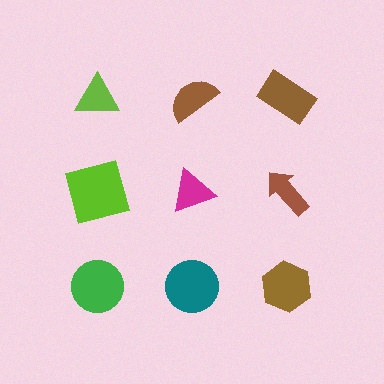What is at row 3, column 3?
A brown hexagon.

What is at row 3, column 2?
A teal circle.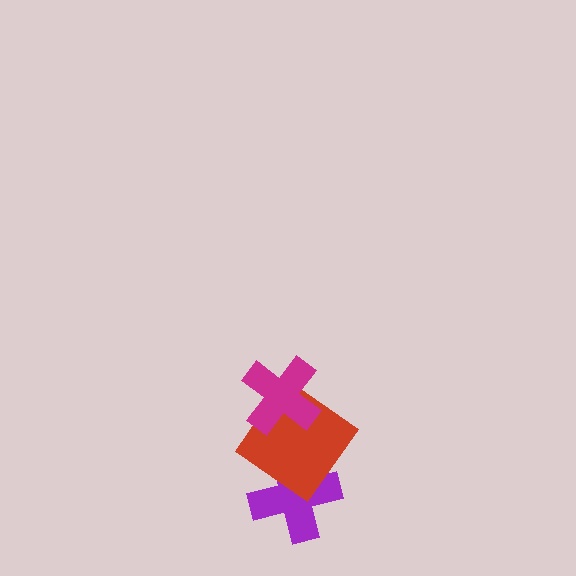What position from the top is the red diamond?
The red diamond is 2nd from the top.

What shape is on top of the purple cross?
The red diamond is on top of the purple cross.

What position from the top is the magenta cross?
The magenta cross is 1st from the top.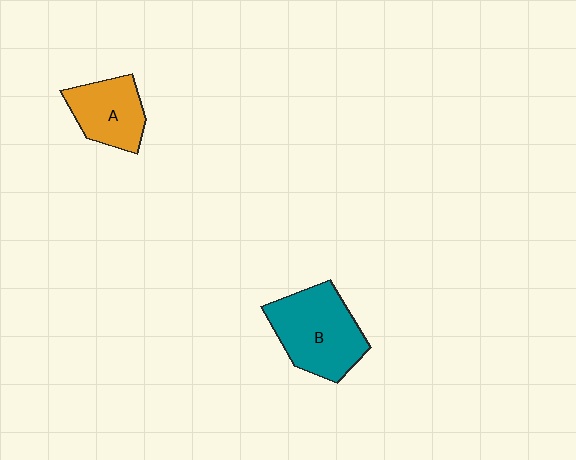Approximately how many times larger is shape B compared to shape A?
Approximately 1.5 times.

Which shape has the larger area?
Shape B (teal).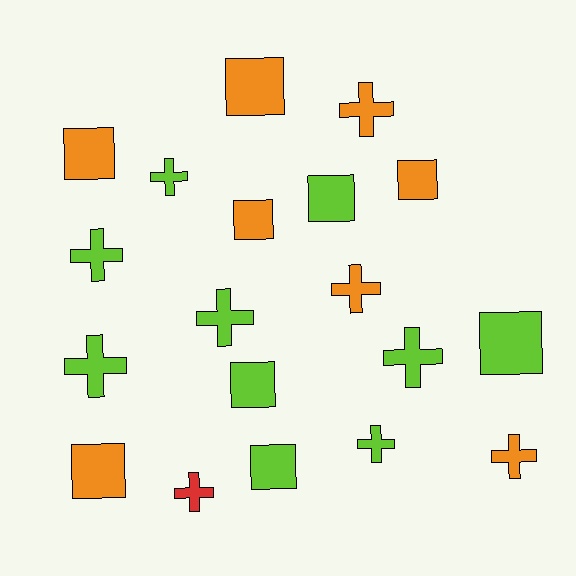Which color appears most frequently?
Lime, with 10 objects.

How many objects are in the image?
There are 19 objects.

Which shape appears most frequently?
Cross, with 10 objects.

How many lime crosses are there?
There are 6 lime crosses.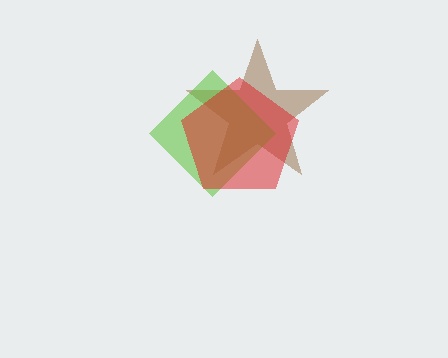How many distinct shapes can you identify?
There are 3 distinct shapes: a brown star, a lime diamond, a red pentagon.